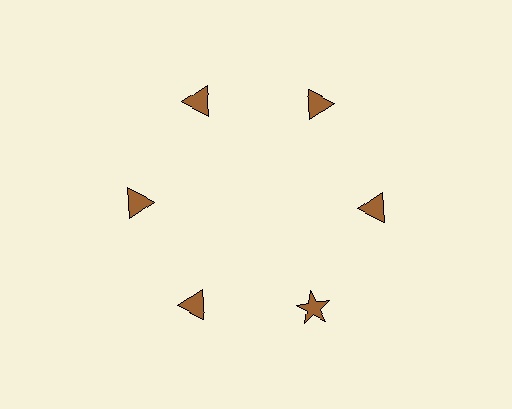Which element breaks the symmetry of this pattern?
The brown star at roughly the 5 o'clock position breaks the symmetry. All other shapes are brown triangles.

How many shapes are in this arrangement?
There are 6 shapes arranged in a ring pattern.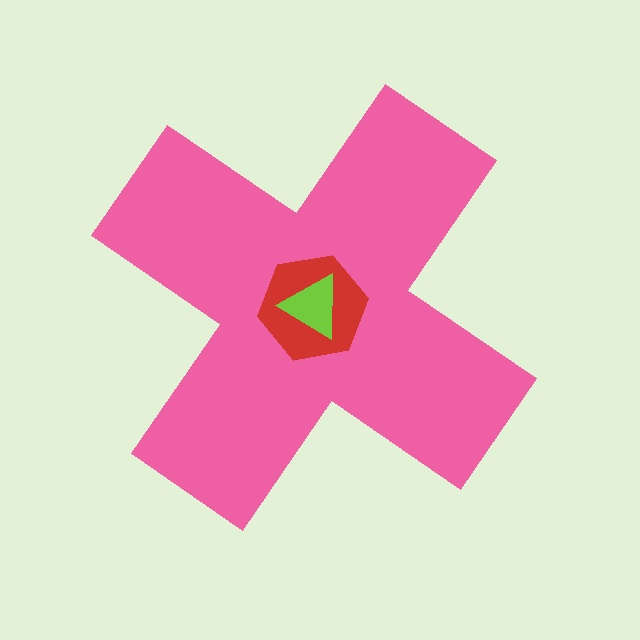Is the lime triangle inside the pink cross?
Yes.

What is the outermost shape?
The pink cross.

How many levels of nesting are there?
3.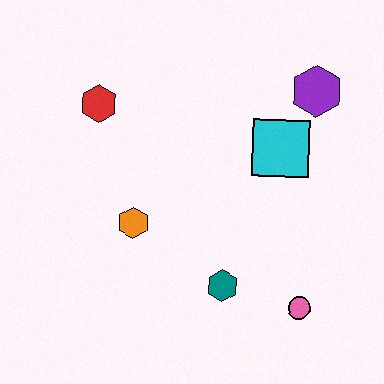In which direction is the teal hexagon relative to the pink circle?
The teal hexagon is to the left of the pink circle.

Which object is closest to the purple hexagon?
The cyan square is closest to the purple hexagon.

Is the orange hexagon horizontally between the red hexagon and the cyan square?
Yes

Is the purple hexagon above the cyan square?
Yes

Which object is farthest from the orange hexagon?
The purple hexagon is farthest from the orange hexagon.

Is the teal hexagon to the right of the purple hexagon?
No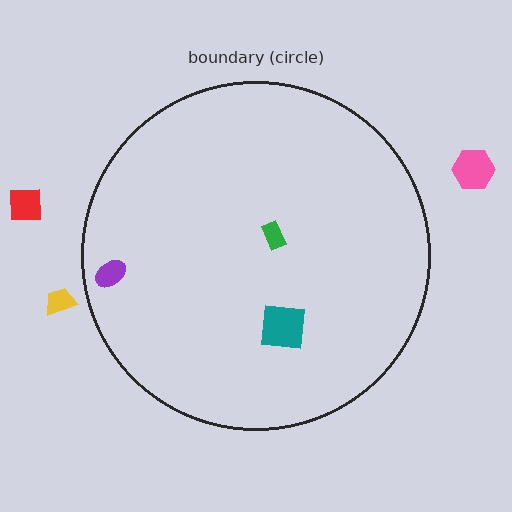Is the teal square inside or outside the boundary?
Inside.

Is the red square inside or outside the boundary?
Outside.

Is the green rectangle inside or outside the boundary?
Inside.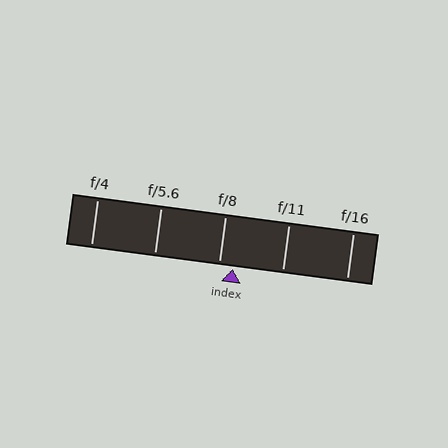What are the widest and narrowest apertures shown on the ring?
The widest aperture shown is f/4 and the narrowest is f/16.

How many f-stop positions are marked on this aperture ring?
There are 5 f-stop positions marked.